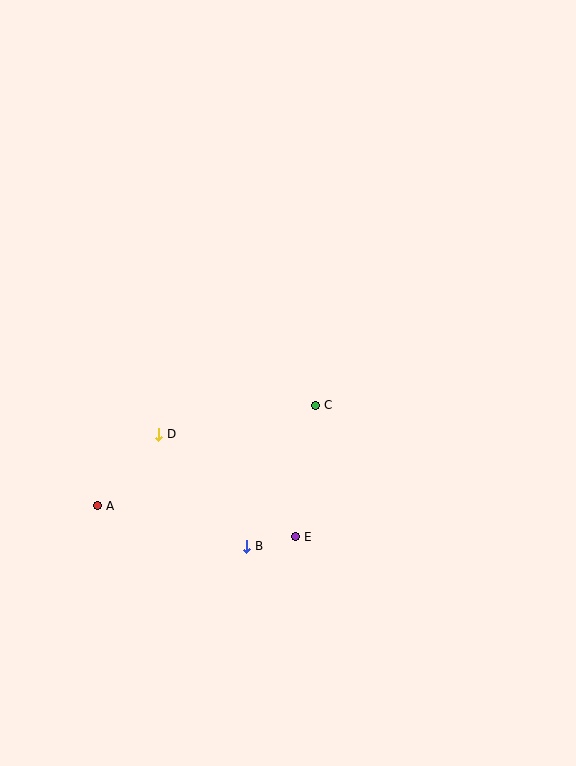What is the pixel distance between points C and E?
The distance between C and E is 133 pixels.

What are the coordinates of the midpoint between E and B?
The midpoint between E and B is at (271, 541).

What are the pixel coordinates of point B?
Point B is at (247, 546).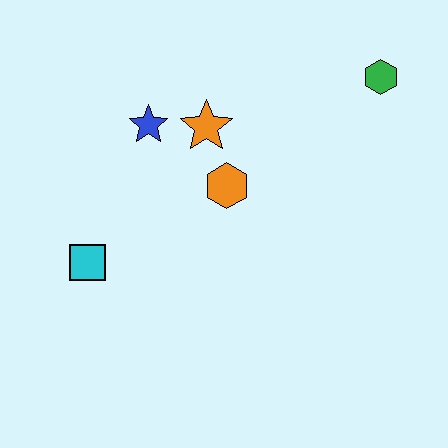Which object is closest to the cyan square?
The blue star is closest to the cyan square.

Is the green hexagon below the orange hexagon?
No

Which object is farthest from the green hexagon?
The cyan square is farthest from the green hexagon.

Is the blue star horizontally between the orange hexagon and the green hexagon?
No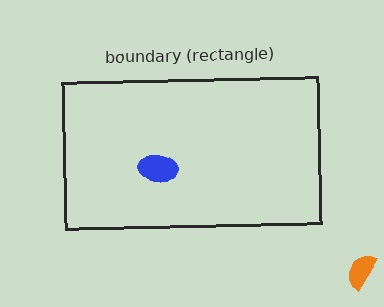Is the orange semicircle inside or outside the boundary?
Outside.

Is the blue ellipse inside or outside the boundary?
Inside.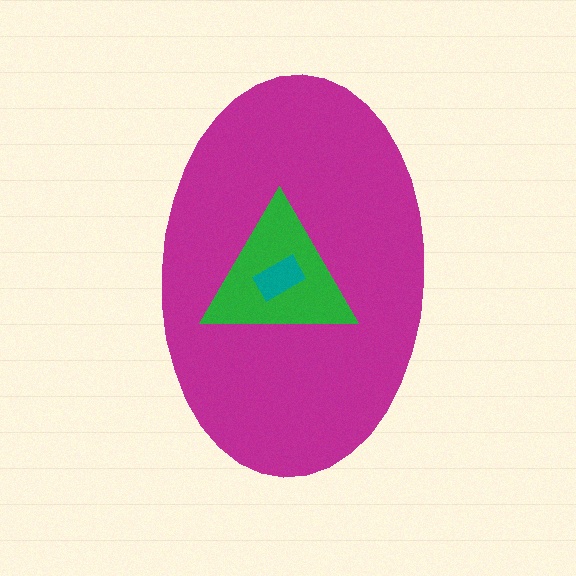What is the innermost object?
The teal rectangle.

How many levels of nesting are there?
3.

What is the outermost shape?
The magenta ellipse.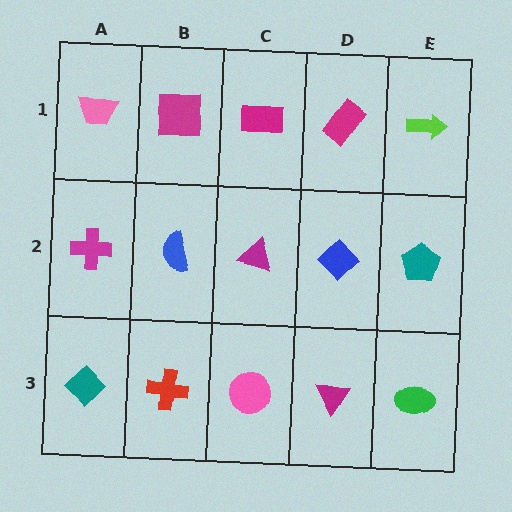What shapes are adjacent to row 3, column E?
A teal pentagon (row 2, column E), a magenta triangle (row 3, column D).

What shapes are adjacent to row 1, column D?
A blue diamond (row 2, column D), a magenta rectangle (row 1, column C), a lime arrow (row 1, column E).